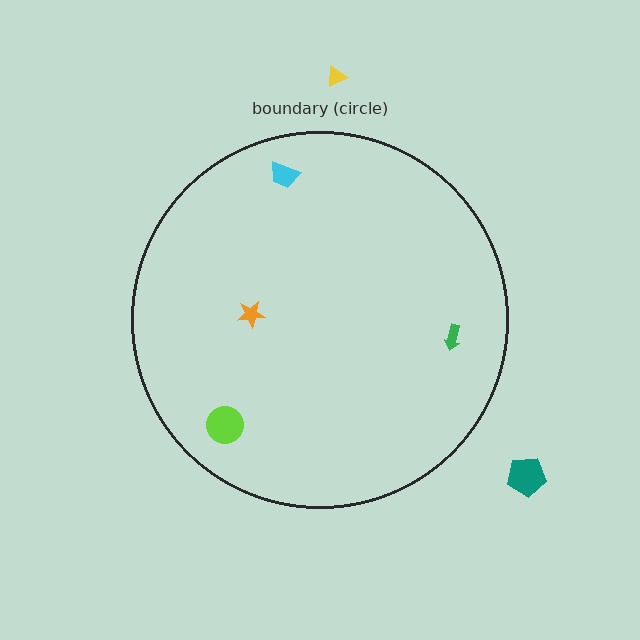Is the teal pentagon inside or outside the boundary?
Outside.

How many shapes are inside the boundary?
4 inside, 2 outside.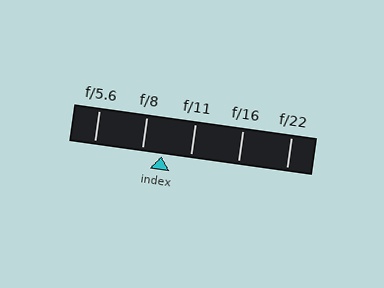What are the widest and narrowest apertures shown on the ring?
The widest aperture shown is f/5.6 and the narrowest is f/22.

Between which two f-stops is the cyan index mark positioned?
The index mark is between f/8 and f/11.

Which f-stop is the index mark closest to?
The index mark is closest to f/8.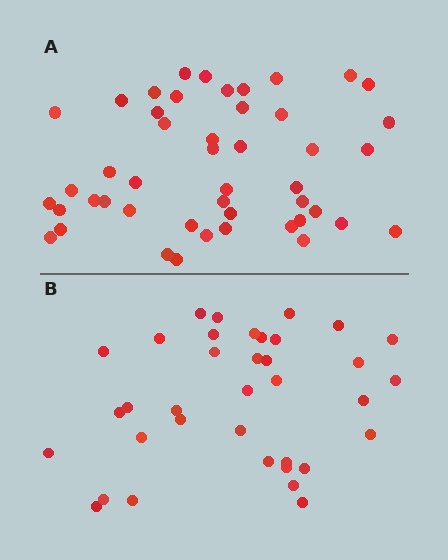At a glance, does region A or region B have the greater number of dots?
Region A (the top region) has more dots.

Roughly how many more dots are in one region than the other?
Region A has roughly 12 or so more dots than region B.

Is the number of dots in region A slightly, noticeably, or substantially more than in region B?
Region A has noticeably more, but not dramatically so. The ratio is roughly 1.3 to 1.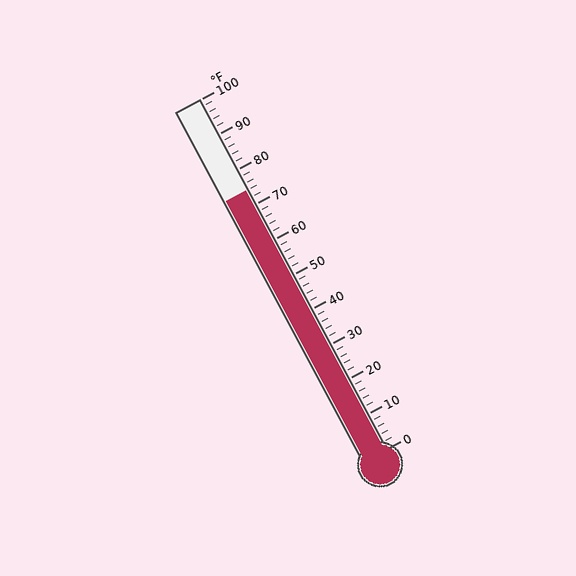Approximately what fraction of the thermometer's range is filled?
The thermometer is filled to approximately 75% of its range.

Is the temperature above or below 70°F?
The temperature is above 70°F.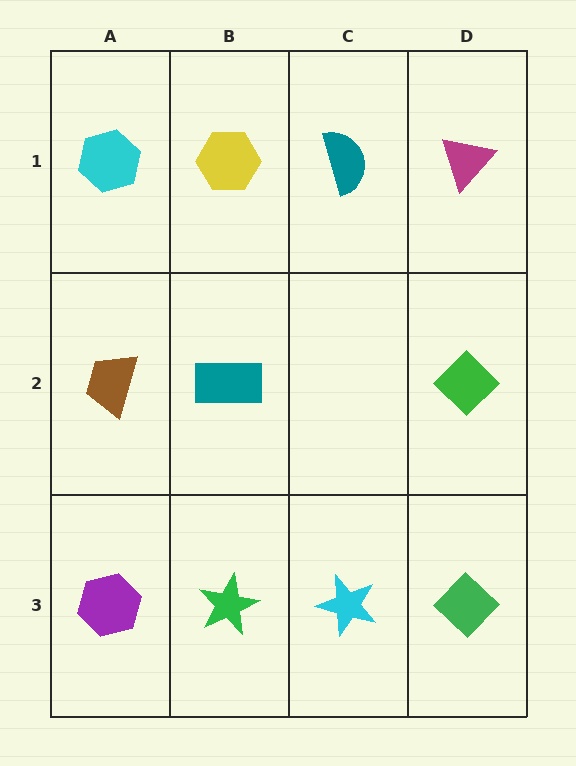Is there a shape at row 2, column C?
No, that cell is empty.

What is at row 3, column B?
A green star.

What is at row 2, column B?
A teal rectangle.